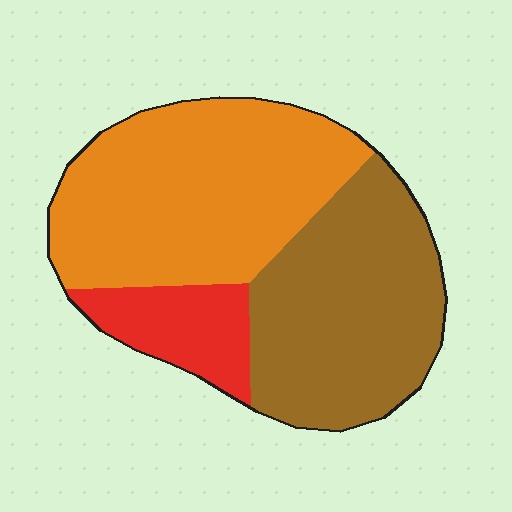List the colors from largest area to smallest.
From largest to smallest: orange, brown, red.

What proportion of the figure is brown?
Brown covers roughly 40% of the figure.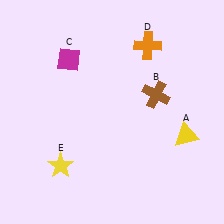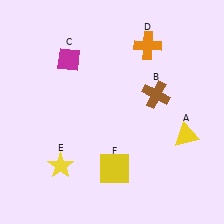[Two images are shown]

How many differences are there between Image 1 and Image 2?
There is 1 difference between the two images.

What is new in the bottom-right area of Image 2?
A yellow square (F) was added in the bottom-right area of Image 2.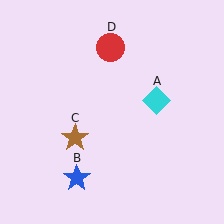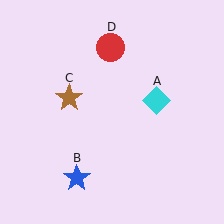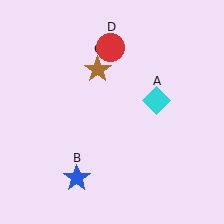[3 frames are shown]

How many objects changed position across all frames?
1 object changed position: brown star (object C).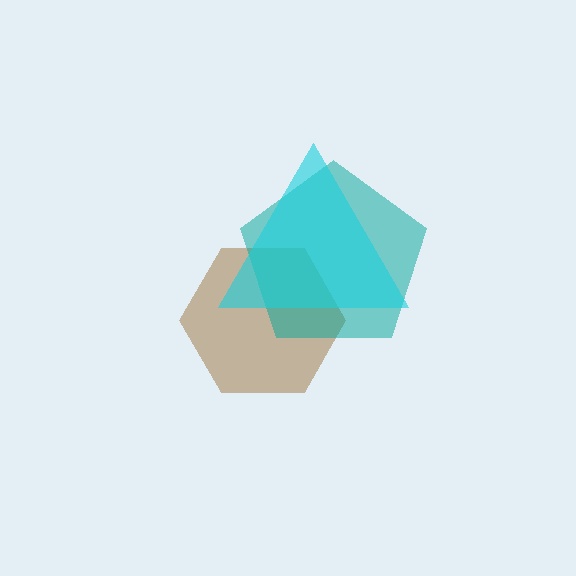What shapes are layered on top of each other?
The layered shapes are: a brown hexagon, a teal pentagon, a cyan triangle.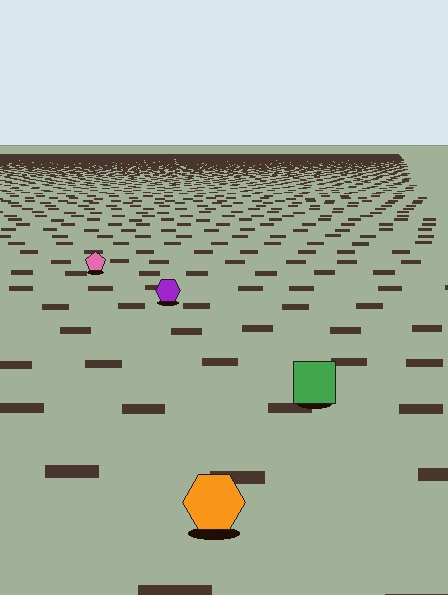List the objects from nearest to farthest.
From nearest to farthest: the orange hexagon, the green square, the purple hexagon, the pink pentagon.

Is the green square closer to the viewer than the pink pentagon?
Yes. The green square is closer — you can tell from the texture gradient: the ground texture is coarser near it.